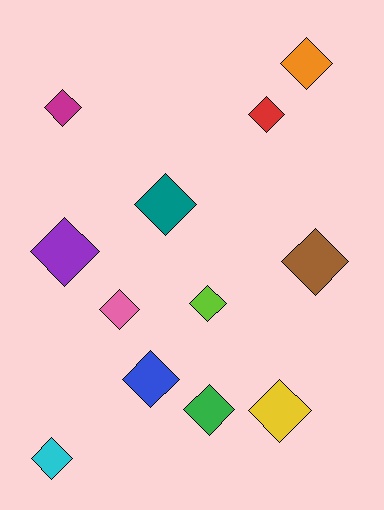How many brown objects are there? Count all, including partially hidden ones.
There is 1 brown object.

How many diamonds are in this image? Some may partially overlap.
There are 12 diamonds.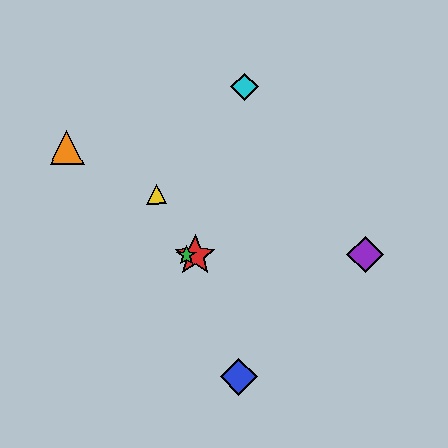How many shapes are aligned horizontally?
3 shapes (the red star, the green star, the purple diamond) are aligned horizontally.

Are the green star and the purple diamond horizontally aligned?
Yes, both are at y≈256.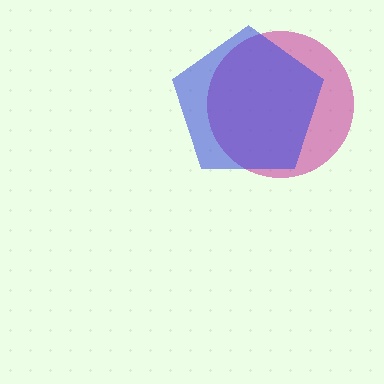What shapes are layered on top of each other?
The layered shapes are: a magenta circle, a blue pentagon.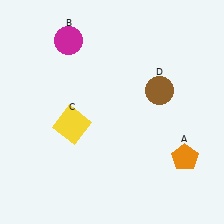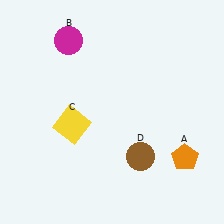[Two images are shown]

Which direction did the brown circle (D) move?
The brown circle (D) moved down.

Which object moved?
The brown circle (D) moved down.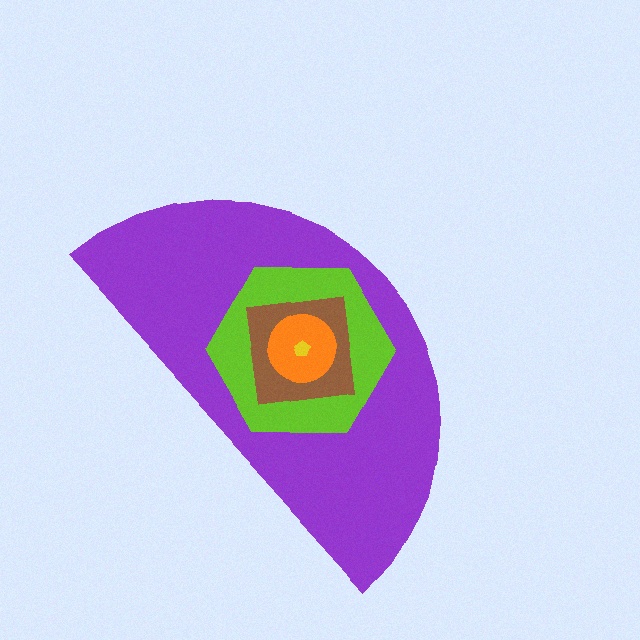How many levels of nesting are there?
5.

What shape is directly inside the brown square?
The orange circle.